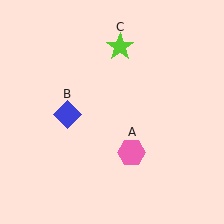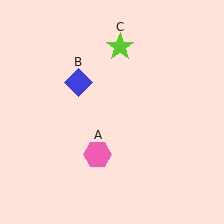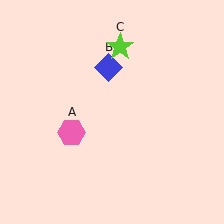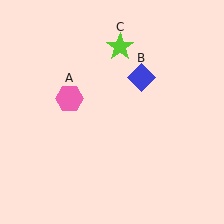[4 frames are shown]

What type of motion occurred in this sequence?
The pink hexagon (object A), blue diamond (object B) rotated clockwise around the center of the scene.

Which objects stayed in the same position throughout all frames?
Lime star (object C) remained stationary.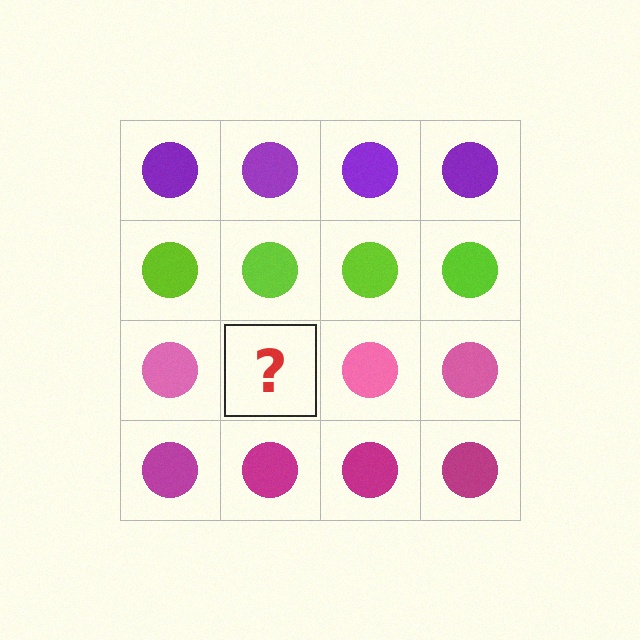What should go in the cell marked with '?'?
The missing cell should contain a pink circle.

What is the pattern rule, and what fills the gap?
The rule is that each row has a consistent color. The gap should be filled with a pink circle.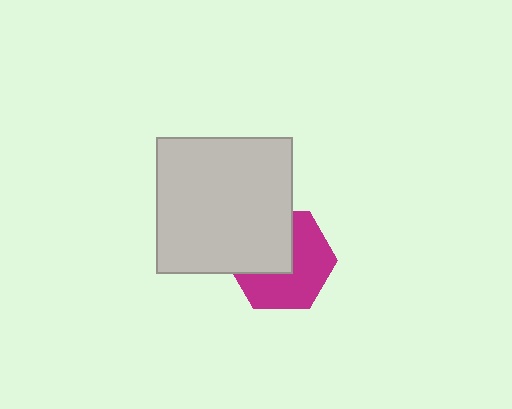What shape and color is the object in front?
The object in front is a light gray square.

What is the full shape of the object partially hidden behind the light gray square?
The partially hidden object is a magenta hexagon.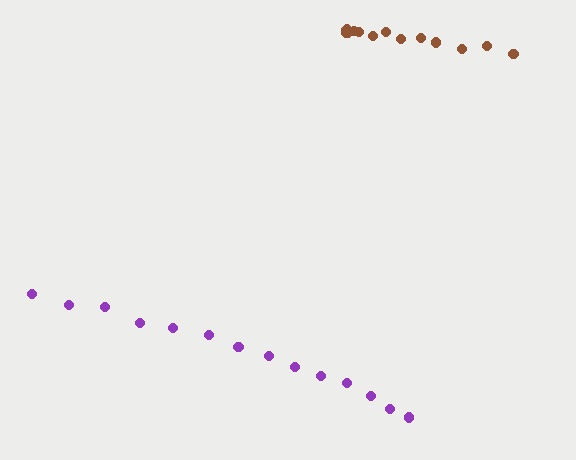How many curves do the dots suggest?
There are 2 distinct paths.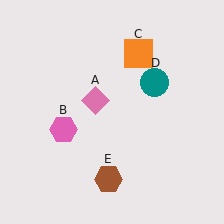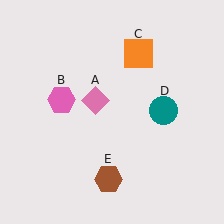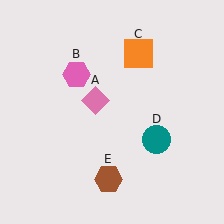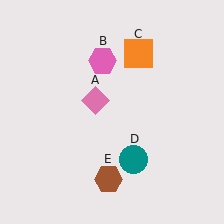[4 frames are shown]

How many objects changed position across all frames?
2 objects changed position: pink hexagon (object B), teal circle (object D).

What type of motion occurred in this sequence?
The pink hexagon (object B), teal circle (object D) rotated clockwise around the center of the scene.